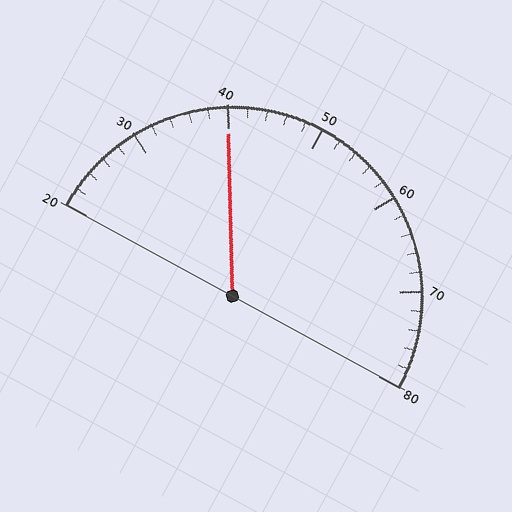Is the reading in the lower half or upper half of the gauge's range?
The reading is in the lower half of the range (20 to 80).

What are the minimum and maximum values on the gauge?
The gauge ranges from 20 to 80.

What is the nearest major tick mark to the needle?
The nearest major tick mark is 40.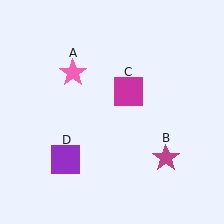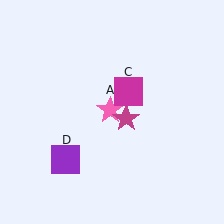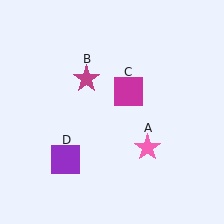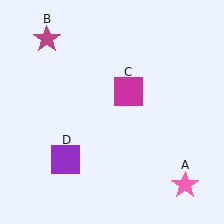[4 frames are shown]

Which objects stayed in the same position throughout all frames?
Magenta square (object C) and purple square (object D) remained stationary.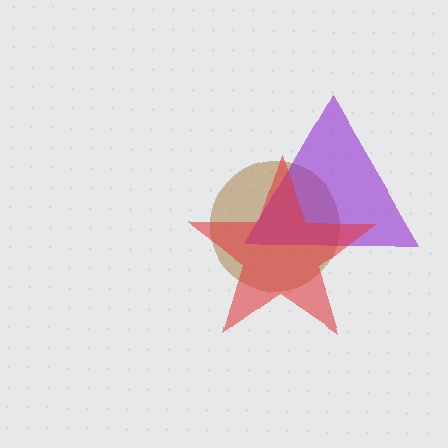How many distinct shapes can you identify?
There are 3 distinct shapes: a brown circle, a purple triangle, a red star.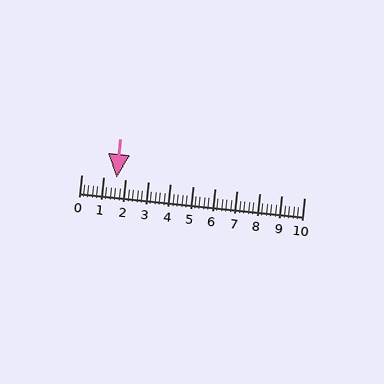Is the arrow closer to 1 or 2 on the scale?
The arrow is closer to 2.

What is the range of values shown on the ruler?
The ruler shows values from 0 to 10.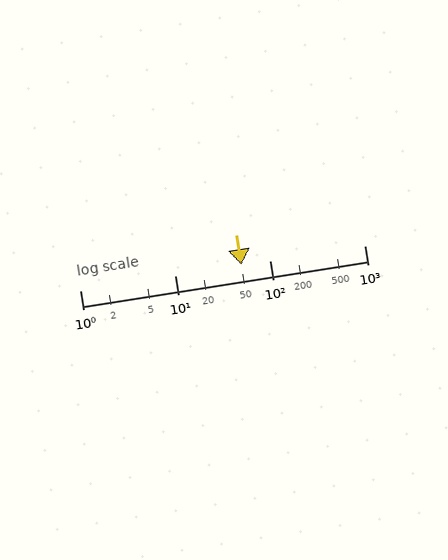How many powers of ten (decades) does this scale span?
The scale spans 3 decades, from 1 to 1000.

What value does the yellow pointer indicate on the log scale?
The pointer indicates approximately 50.